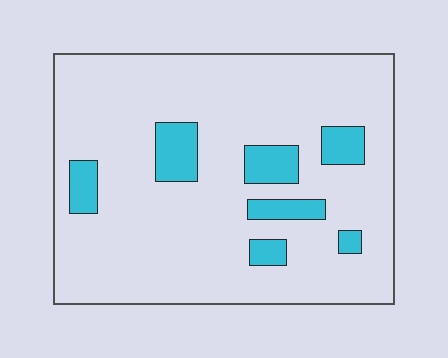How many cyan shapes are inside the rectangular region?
7.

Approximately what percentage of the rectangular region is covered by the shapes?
Approximately 15%.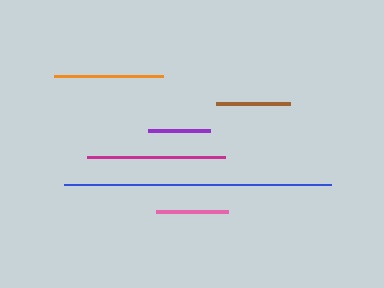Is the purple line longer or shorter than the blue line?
The blue line is longer than the purple line.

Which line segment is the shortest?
The purple line is the shortest at approximately 62 pixels.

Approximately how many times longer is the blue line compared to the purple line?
The blue line is approximately 4.3 times the length of the purple line.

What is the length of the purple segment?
The purple segment is approximately 62 pixels long.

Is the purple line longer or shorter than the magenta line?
The magenta line is longer than the purple line.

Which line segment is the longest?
The blue line is the longest at approximately 267 pixels.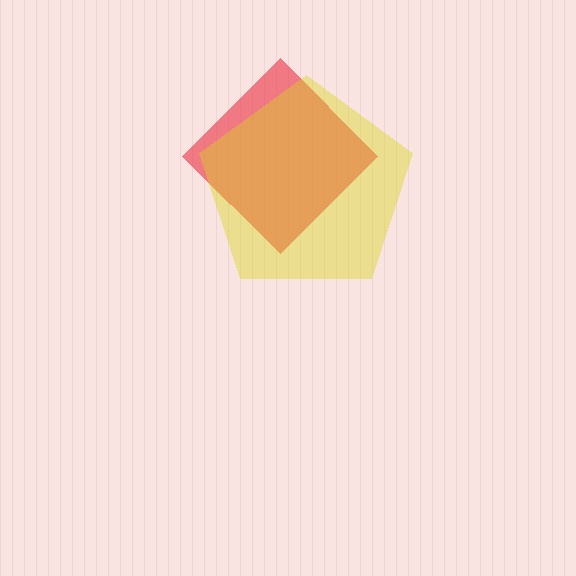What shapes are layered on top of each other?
The layered shapes are: a red diamond, a yellow pentagon.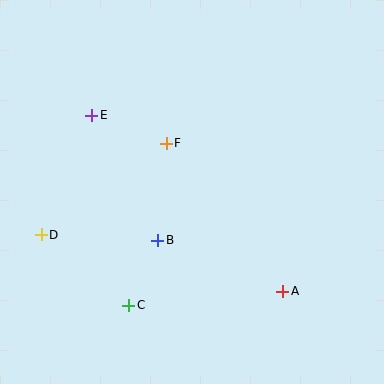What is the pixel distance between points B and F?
The distance between B and F is 97 pixels.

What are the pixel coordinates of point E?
Point E is at (92, 115).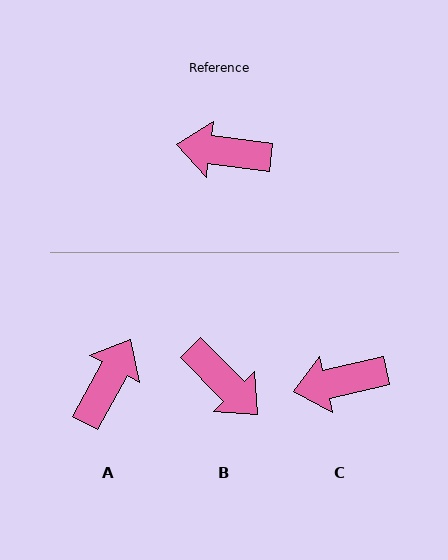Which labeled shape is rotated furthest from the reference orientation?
B, about 142 degrees away.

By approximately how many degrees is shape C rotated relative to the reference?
Approximately 20 degrees counter-clockwise.